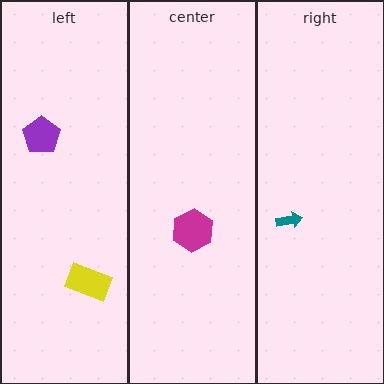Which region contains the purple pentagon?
The left region.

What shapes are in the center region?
The magenta hexagon.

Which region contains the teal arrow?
The right region.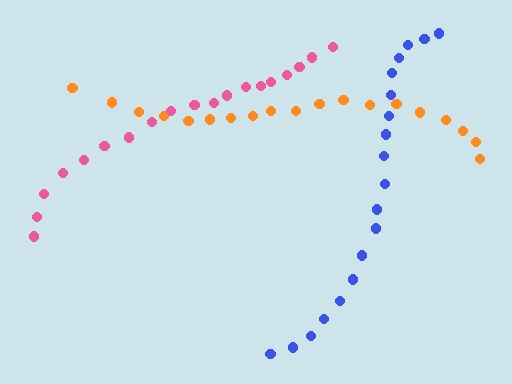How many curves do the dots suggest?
There are 3 distinct paths.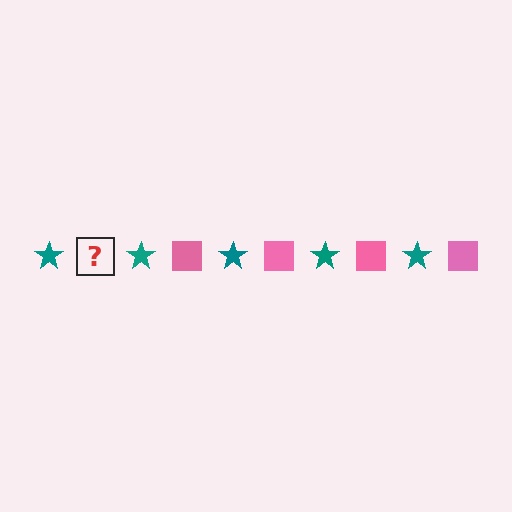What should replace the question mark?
The question mark should be replaced with a pink square.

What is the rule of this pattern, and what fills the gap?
The rule is that the pattern alternates between teal star and pink square. The gap should be filled with a pink square.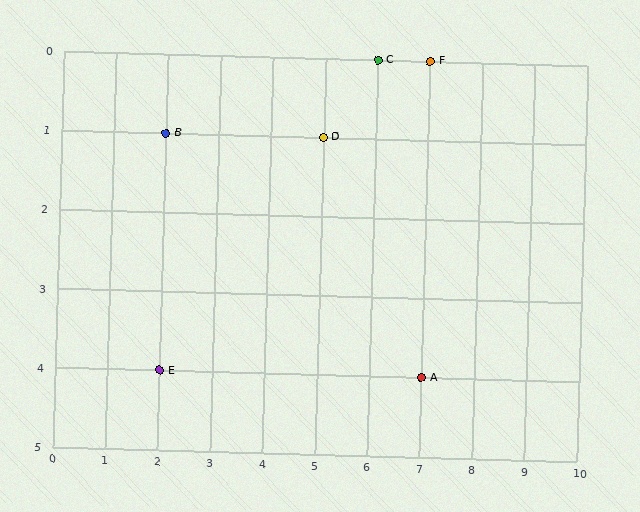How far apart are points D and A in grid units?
Points D and A are 2 columns and 3 rows apart (about 3.6 grid units diagonally).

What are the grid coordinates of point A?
Point A is at grid coordinates (7, 4).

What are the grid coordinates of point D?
Point D is at grid coordinates (5, 1).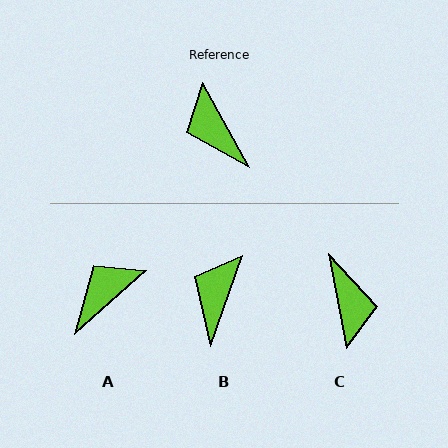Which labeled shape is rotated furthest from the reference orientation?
C, about 162 degrees away.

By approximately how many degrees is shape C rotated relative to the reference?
Approximately 162 degrees counter-clockwise.